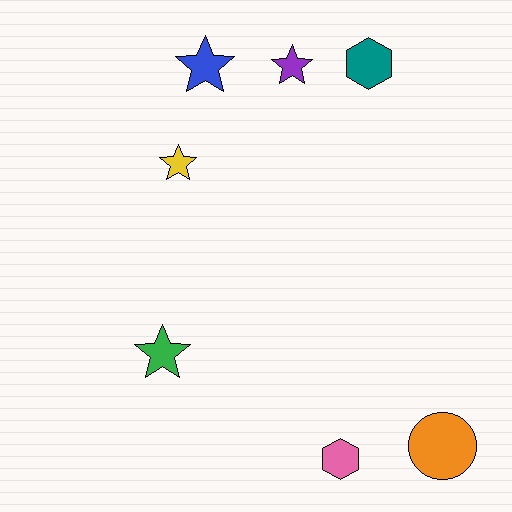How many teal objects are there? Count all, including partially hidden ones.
There is 1 teal object.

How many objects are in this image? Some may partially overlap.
There are 7 objects.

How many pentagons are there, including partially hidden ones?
There are no pentagons.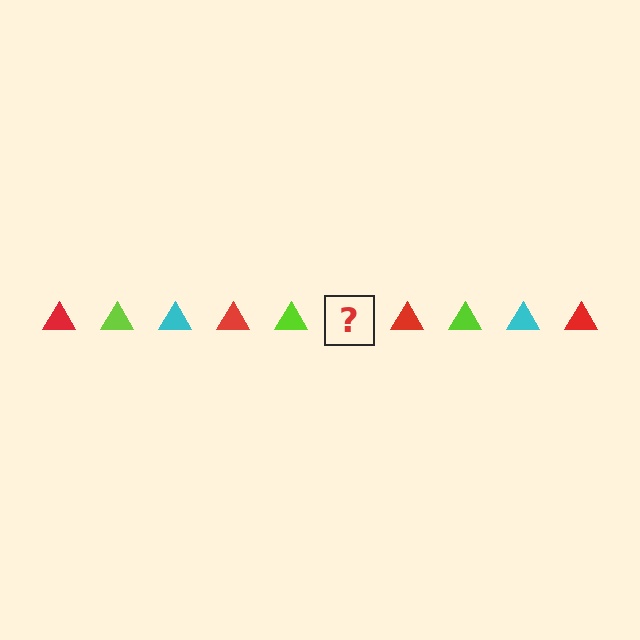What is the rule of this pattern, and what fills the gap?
The rule is that the pattern cycles through red, lime, cyan triangles. The gap should be filled with a cyan triangle.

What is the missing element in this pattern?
The missing element is a cyan triangle.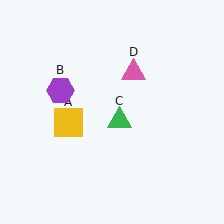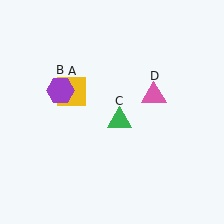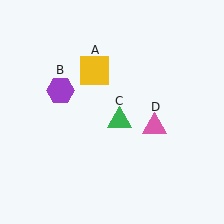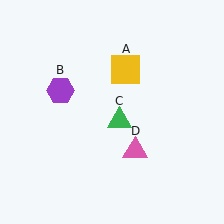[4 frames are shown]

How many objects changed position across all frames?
2 objects changed position: yellow square (object A), pink triangle (object D).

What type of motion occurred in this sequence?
The yellow square (object A), pink triangle (object D) rotated clockwise around the center of the scene.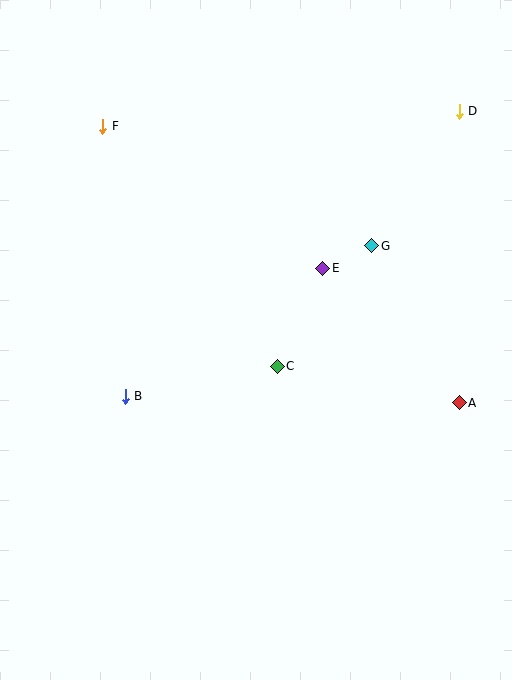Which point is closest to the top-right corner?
Point D is closest to the top-right corner.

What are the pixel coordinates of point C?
Point C is at (277, 366).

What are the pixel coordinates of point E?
Point E is at (323, 268).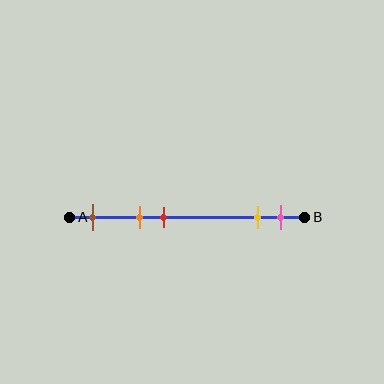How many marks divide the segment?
There are 5 marks dividing the segment.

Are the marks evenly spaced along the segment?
No, the marks are not evenly spaced.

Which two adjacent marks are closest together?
The yellow and pink marks are the closest adjacent pair.